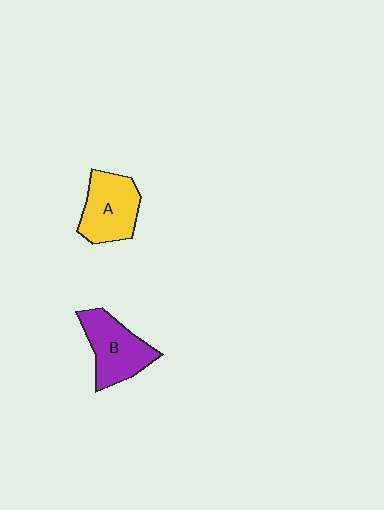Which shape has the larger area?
Shape B (purple).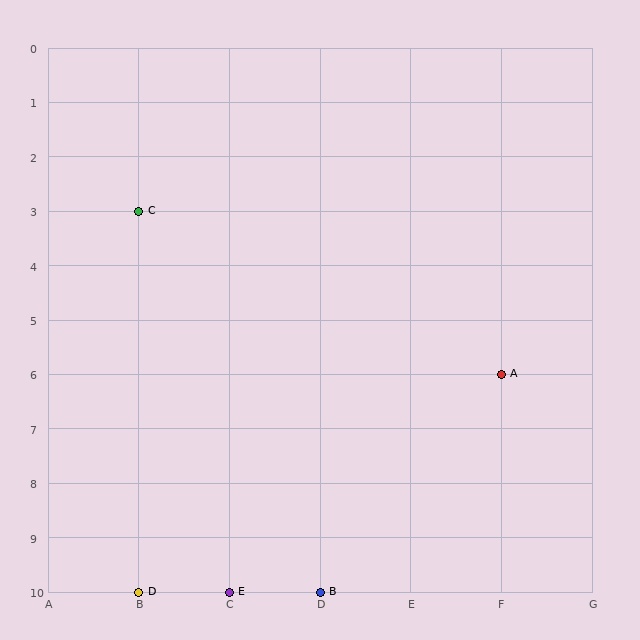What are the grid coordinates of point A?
Point A is at grid coordinates (F, 6).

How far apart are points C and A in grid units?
Points C and A are 4 columns and 3 rows apart (about 5.0 grid units diagonally).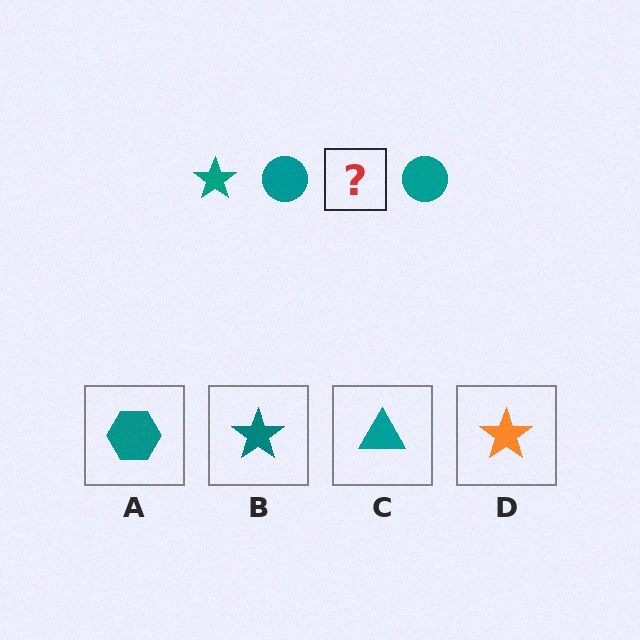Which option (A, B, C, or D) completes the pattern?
B.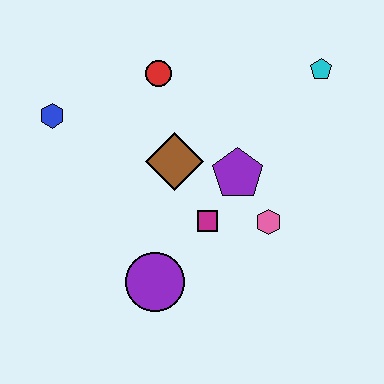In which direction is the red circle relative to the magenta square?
The red circle is above the magenta square.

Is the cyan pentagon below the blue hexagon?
No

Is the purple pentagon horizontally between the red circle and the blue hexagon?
No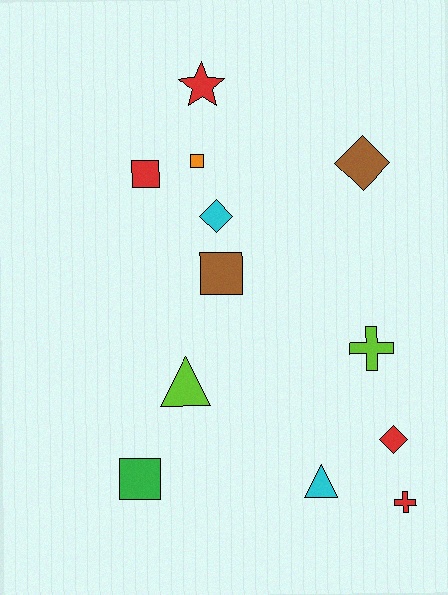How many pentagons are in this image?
There are no pentagons.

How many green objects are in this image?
There is 1 green object.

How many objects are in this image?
There are 12 objects.